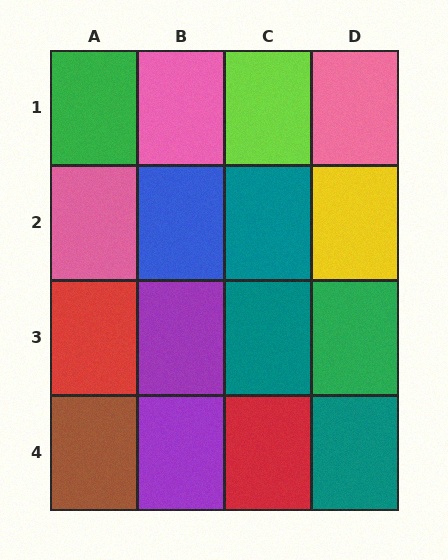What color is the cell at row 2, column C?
Teal.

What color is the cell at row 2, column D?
Yellow.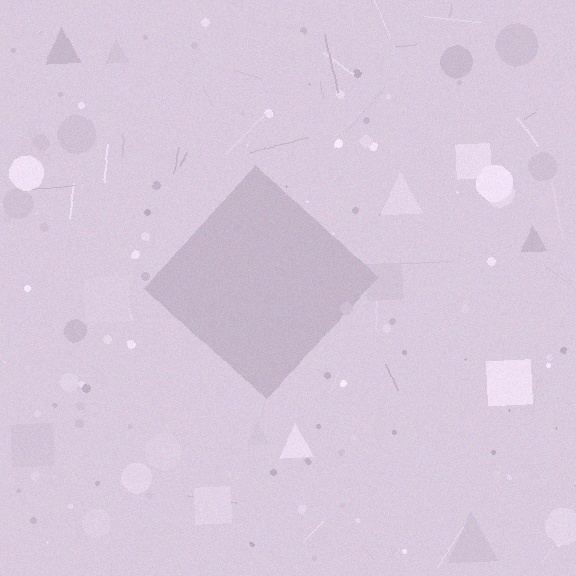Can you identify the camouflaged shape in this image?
The camouflaged shape is a diamond.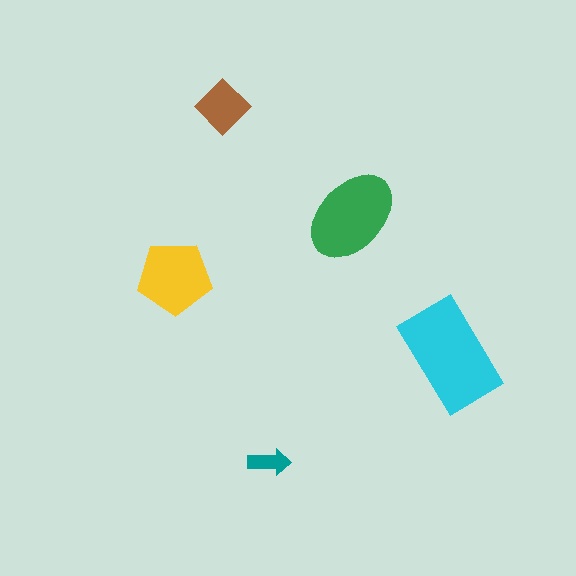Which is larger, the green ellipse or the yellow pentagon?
The green ellipse.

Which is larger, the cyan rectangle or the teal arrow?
The cyan rectangle.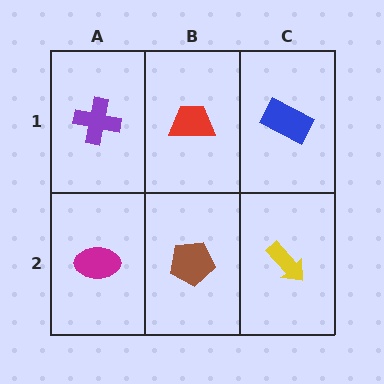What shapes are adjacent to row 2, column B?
A red trapezoid (row 1, column B), a magenta ellipse (row 2, column A), a yellow arrow (row 2, column C).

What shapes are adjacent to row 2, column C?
A blue rectangle (row 1, column C), a brown pentagon (row 2, column B).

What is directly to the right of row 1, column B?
A blue rectangle.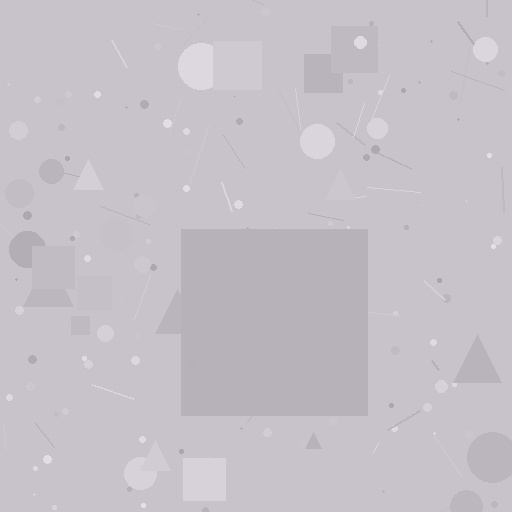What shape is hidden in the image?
A square is hidden in the image.